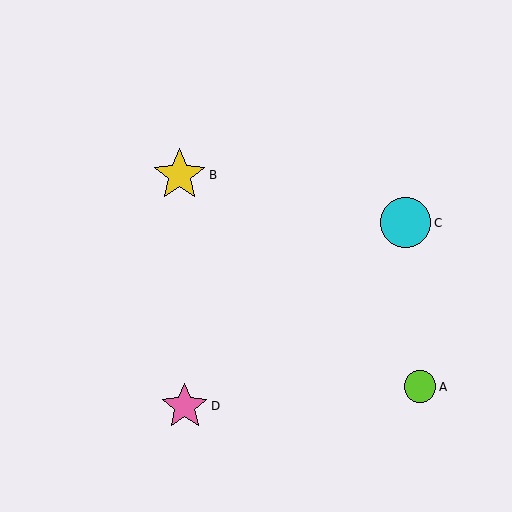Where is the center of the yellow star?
The center of the yellow star is at (180, 175).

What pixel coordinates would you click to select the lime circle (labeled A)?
Click at (420, 387) to select the lime circle A.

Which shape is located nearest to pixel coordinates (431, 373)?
The lime circle (labeled A) at (420, 387) is nearest to that location.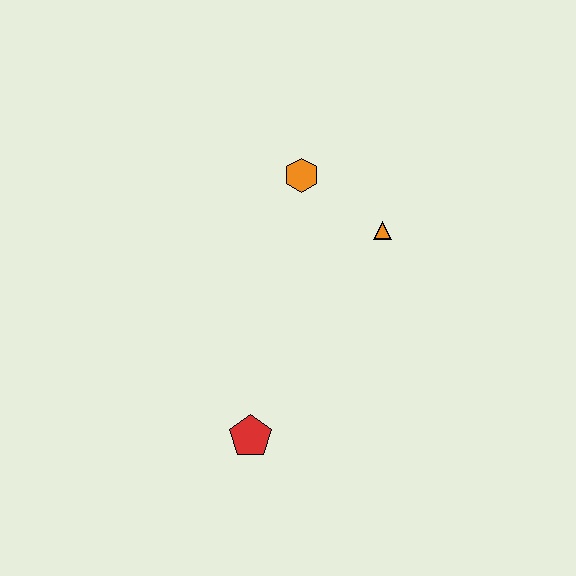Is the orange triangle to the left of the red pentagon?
No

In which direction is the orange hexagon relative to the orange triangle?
The orange hexagon is to the left of the orange triangle.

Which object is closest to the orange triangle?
The orange hexagon is closest to the orange triangle.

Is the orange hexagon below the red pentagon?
No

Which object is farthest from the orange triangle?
The red pentagon is farthest from the orange triangle.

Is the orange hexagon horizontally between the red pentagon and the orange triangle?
Yes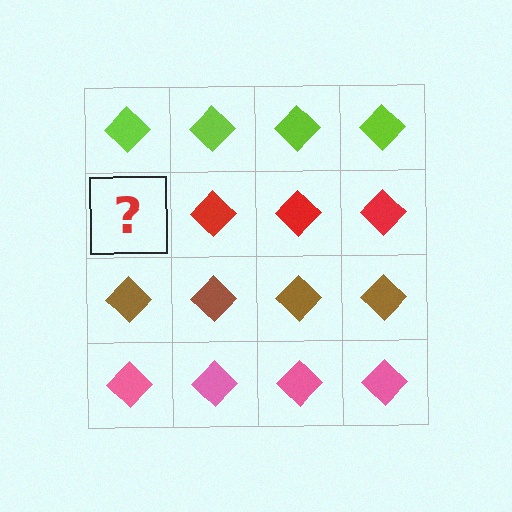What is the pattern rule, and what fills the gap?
The rule is that each row has a consistent color. The gap should be filled with a red diamond.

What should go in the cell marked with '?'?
The missing cell should contain a red diamond.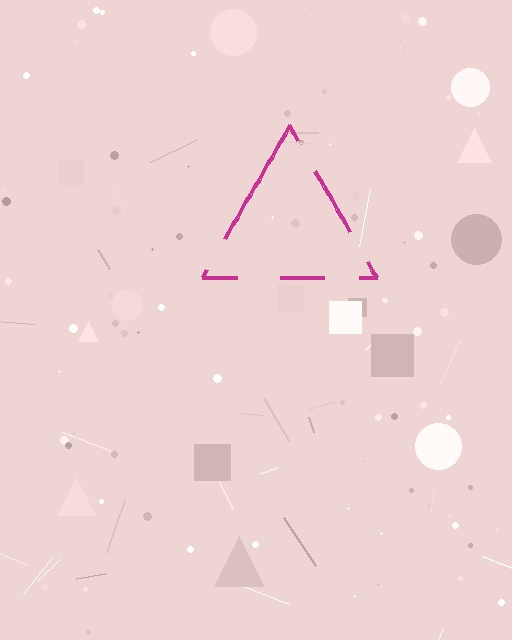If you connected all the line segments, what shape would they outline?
They would outline a triangle.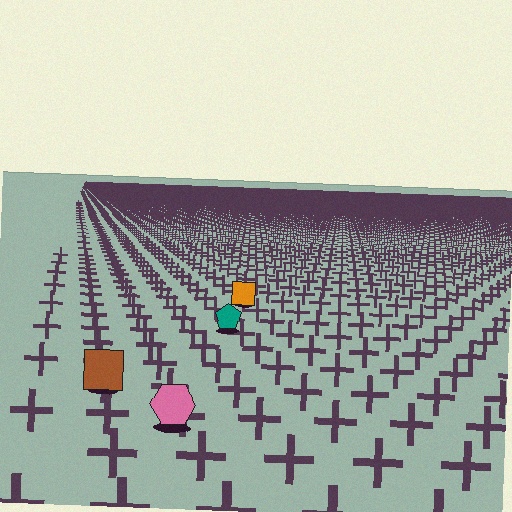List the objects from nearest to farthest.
From nearest to farthest: the pink hexagon, the brown square, the teal pentagon, the orange square.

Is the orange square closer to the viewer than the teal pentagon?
No. The teal pentagon is closer — you can tell from the texture gradient: the ground texture is coarser near it.